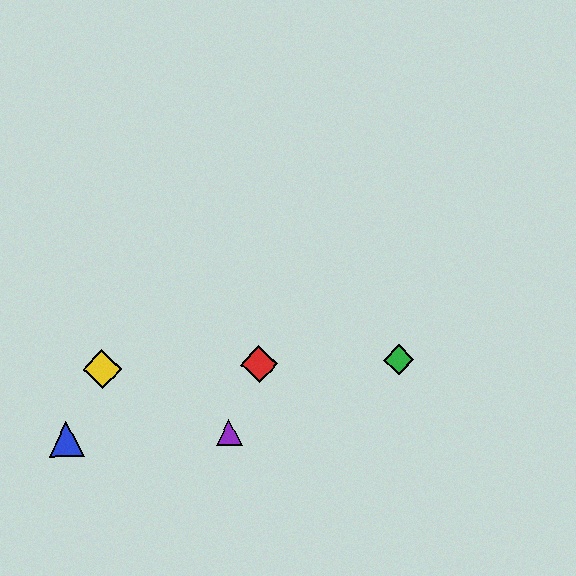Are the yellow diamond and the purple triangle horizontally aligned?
No, the yellow diamond is at y≈369 and the purple triangle is at y≈432.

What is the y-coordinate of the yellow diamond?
The yellow diamond is at y≈369.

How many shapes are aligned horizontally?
3 shapes (the red diamond, the green diamond, the yellow diamond) are aligned horizontally.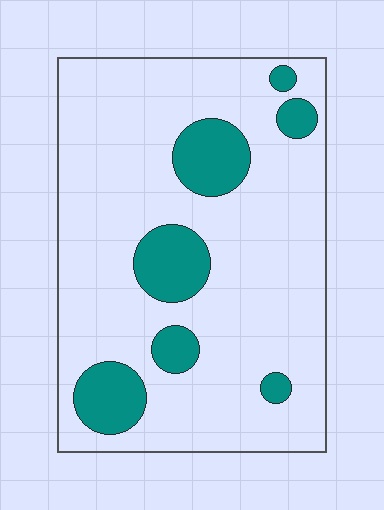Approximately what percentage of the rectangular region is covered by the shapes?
Approximately 15%.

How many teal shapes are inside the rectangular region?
7.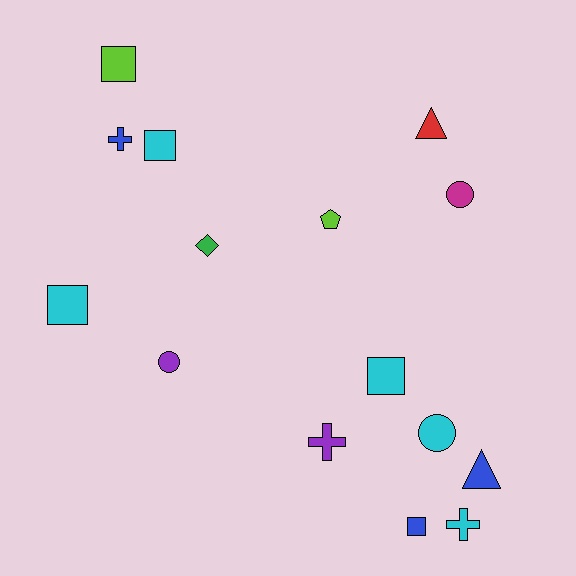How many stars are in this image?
There are no stars.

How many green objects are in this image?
There is 1 green object.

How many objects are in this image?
There are 15 objects.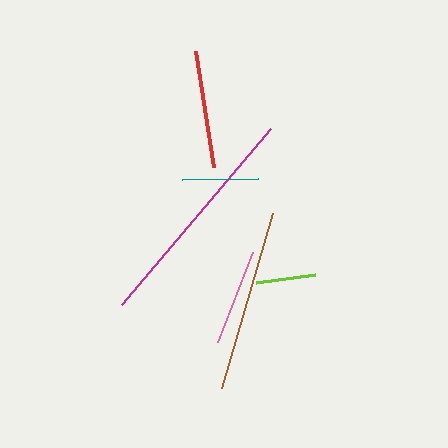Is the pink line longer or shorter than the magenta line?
The magenta line is longer than the pink line.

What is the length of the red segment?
The red segment is approximately 118 pixels long.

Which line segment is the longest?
The magenta line is the longest at approximately 231 pixels.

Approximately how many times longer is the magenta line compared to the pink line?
The magenta line is approximately 2.4 times the length of the pink line.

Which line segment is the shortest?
The lime line is the shortest at approximately 60 pixels.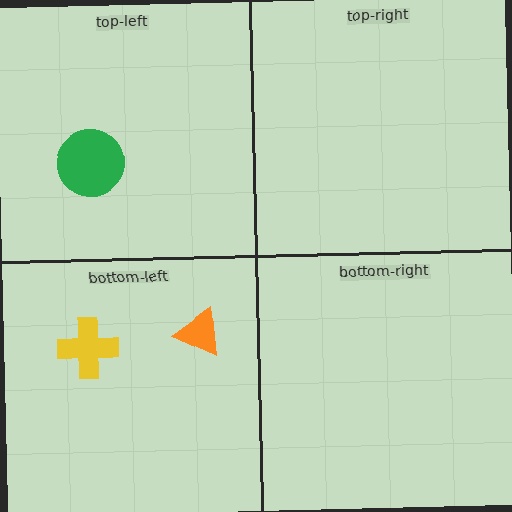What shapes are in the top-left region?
The green circle.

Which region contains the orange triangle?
The bottom-left region.